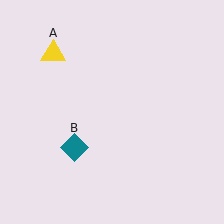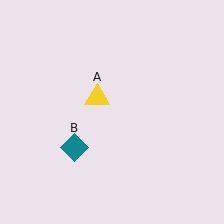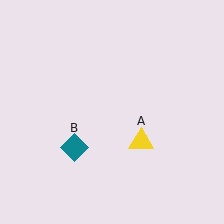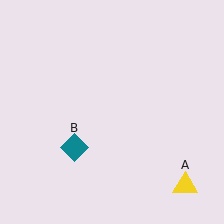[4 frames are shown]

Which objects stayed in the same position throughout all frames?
Teal diamond (object B) remained stationary.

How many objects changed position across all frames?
1 object changed position: yellow triangle (object A).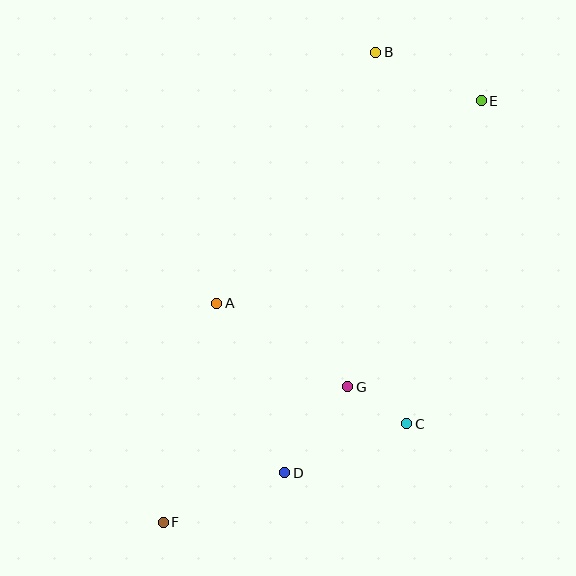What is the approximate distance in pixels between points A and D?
The distance between A and D is approximately 183 pixels.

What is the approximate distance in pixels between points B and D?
The distance between B and D is approximately 430 pixels.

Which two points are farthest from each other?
Points E and F are farthest from each other.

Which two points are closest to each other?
Points C and G are closest to each other.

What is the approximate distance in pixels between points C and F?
The distance between C and F is approximately 263 pixels.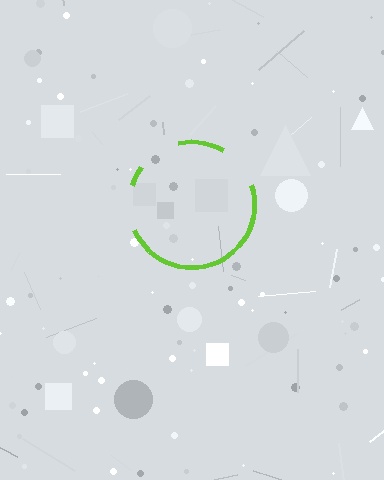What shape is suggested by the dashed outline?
The dashed outline suggests a circle.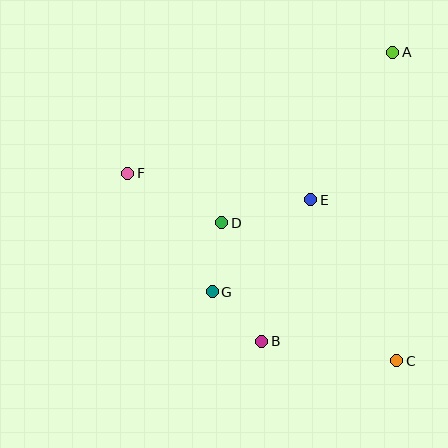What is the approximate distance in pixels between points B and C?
The distance between B and C is approximately 136 pixels.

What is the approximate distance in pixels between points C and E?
The distance between C and E is approximately 182 pixels.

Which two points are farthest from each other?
Points C and F are farthest from each other.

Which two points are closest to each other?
Points D and G are closest to each other.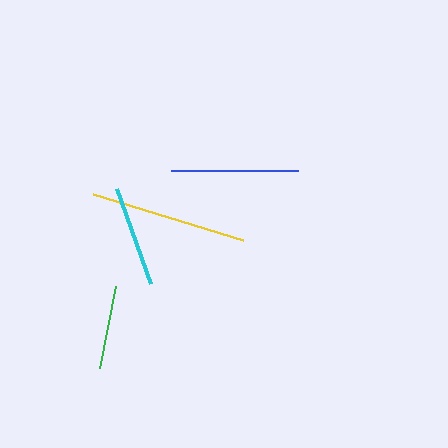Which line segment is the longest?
The yellow line is the longest at approximately 157 pixels.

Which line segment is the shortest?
The green line is the shortest at approximately 84 pixels.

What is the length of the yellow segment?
The yellow segment is approximately 157 pixels long.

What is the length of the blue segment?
The blue segment is approximately 127 pixels long.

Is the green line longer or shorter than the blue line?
The blue line is longer than the green line.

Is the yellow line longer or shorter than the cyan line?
The yellow line is longer than the cyan line.